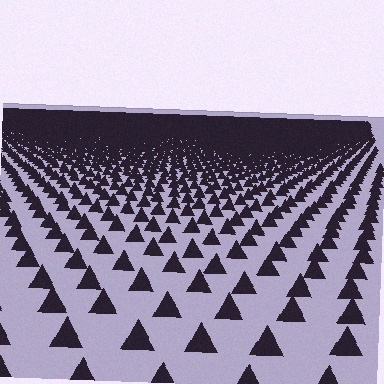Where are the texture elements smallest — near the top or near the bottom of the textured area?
Near the top.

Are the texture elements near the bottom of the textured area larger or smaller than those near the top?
Larger. Near the bottom, elements are closer to the viewer and appear at a bigger on-screen size.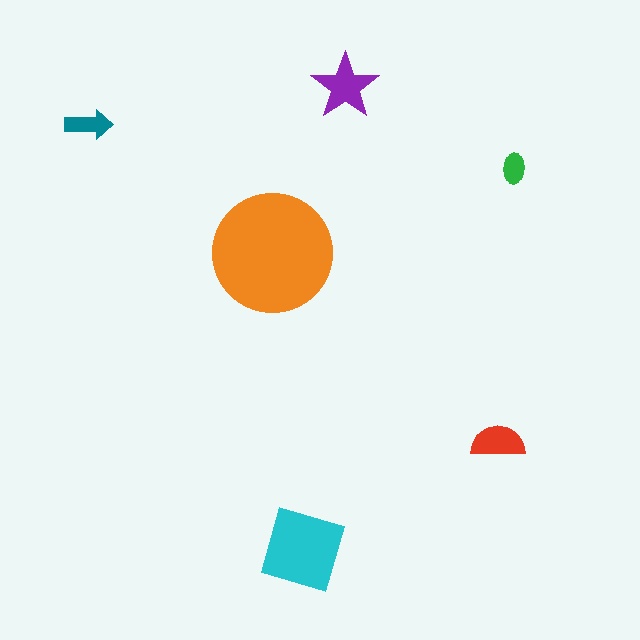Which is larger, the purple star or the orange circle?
The orange circle.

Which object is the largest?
The orange circle.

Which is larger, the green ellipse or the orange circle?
The orange circle.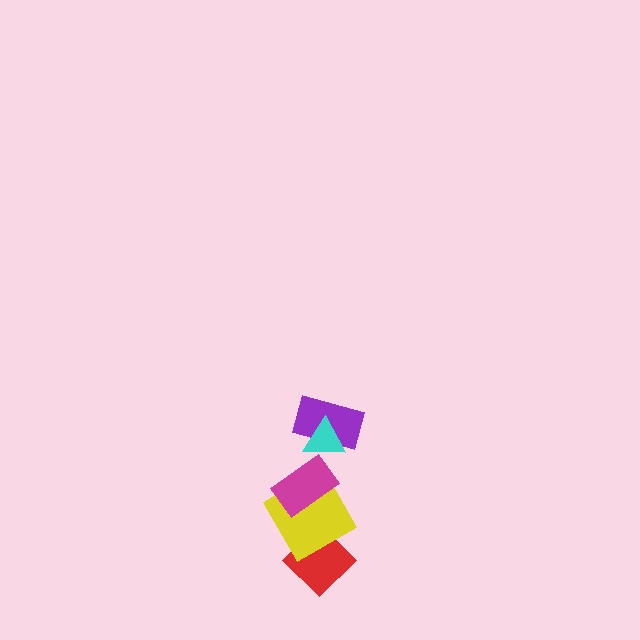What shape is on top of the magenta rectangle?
The purple rectangle is on top of the magenta rectangle.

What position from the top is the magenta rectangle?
The magenta rectangle is 3rd from the top.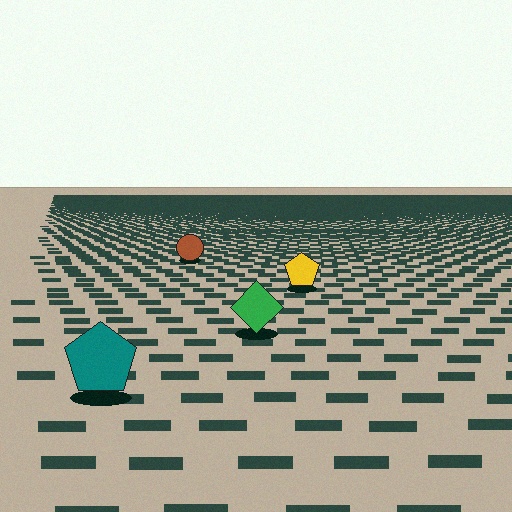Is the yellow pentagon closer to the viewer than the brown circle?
Yes. The yellow pentagon is closer — you can tell from the texture gradient: the ground texture is coarser near it.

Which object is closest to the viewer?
The teal pentagon is closest. The texture marks near it are larger and more spread out.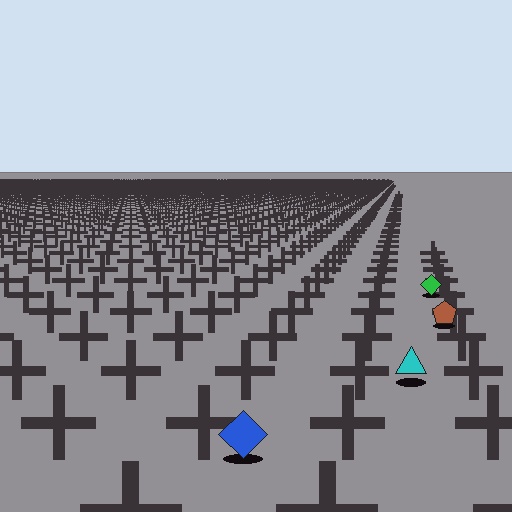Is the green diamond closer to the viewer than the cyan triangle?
No. The cyan triangle is closer — you can tell from the texture gradient: the ground texture is coarser near it.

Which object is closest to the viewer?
The blue diamond is closest. The texture marks near it are larger and more spread out.